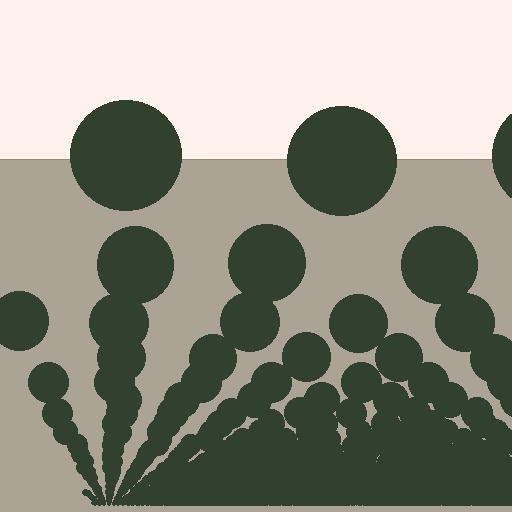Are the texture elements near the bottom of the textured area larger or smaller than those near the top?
Smaller. The gradient is inverted — elements near the bottom are smaller and denser.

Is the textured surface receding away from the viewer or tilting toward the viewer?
The surface appears to tilt toward the viewer. Texture elements get larger and sparser toward the top.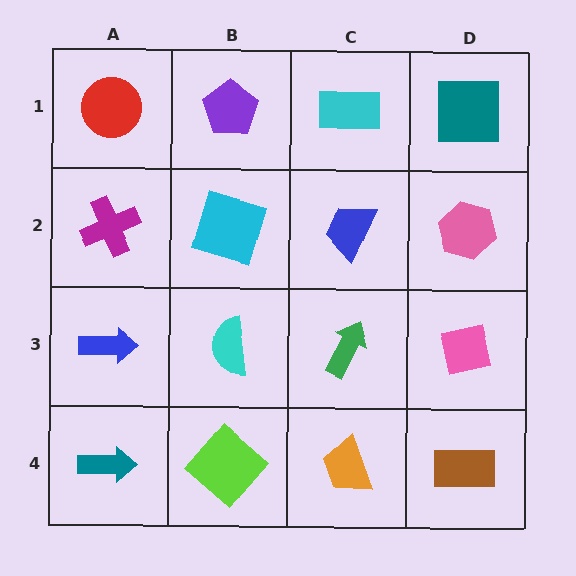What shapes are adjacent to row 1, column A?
A magenta cross (row 2, column A), a purple pentagon (row 1, column B).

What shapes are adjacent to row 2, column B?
A purple pentagon (row 1, column B), a cyan semicircle (row 3, column B), a magenta cross (row 2, column A), a blue trapezoid (row 2, column C).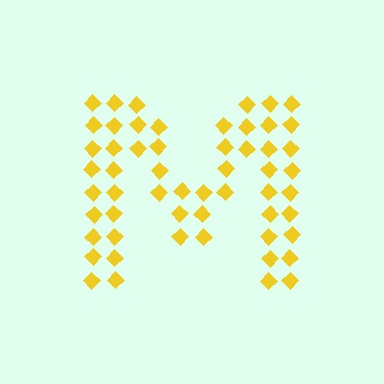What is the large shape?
The large shape is the letter M.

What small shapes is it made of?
It is made of small diamonds.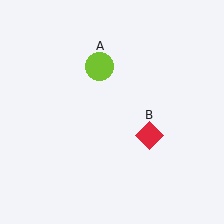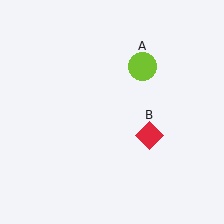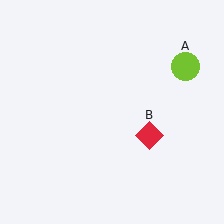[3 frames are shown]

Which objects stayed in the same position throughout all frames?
Red diamond (object B) remained stationary.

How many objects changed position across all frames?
1 object changed position: lime circle (object A).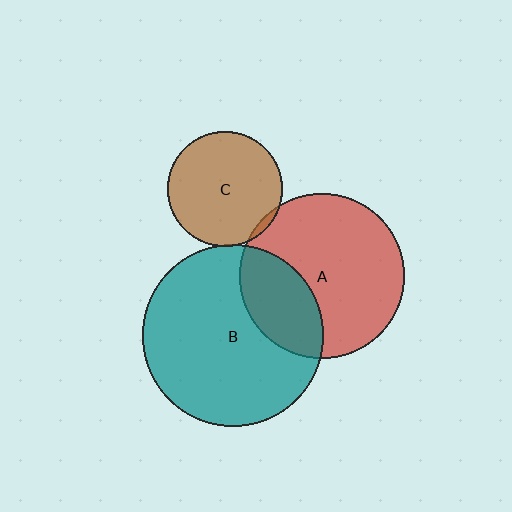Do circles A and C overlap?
Yes.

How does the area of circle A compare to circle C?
Approximately 2.1 times.